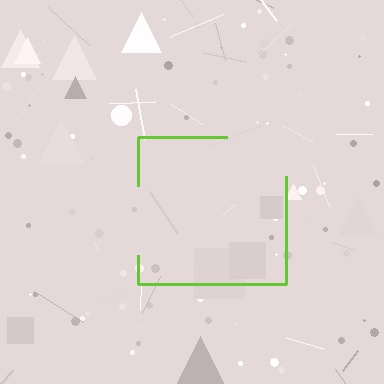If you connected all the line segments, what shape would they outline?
They would outline a square.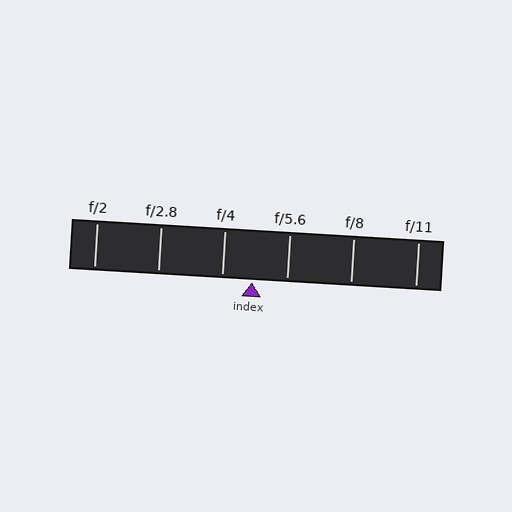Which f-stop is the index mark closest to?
The index mark is closest to f/4.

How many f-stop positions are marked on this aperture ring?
There are 6 f-stop positions marked.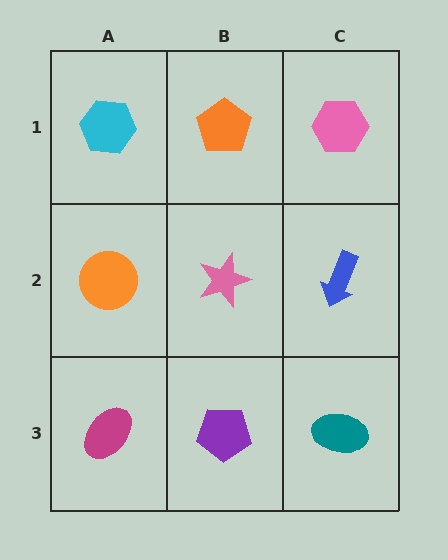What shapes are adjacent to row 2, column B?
An orange pentagon (row 1, column B), a purple pentagon (row 3, column B), an orange circle (row 2, column A), a blue arrow (row 2, column C).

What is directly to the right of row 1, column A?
An orange pentagon.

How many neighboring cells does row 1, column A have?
2.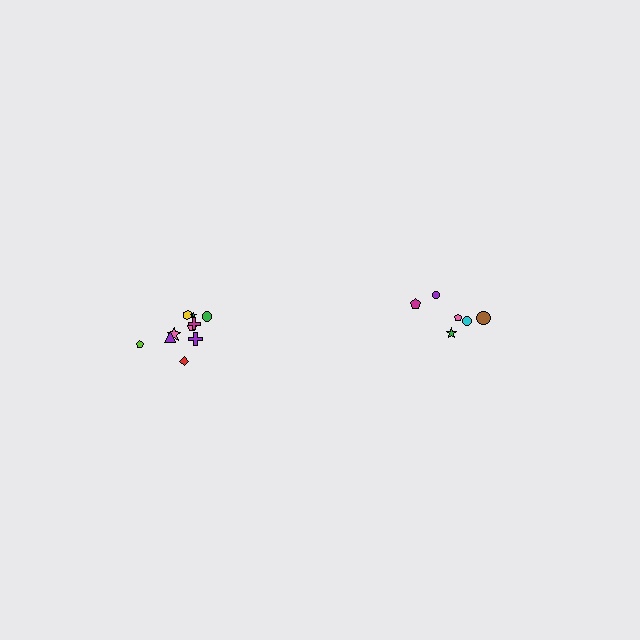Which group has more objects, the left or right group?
The left group.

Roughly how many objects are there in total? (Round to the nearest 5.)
Roughly 15 objects in total.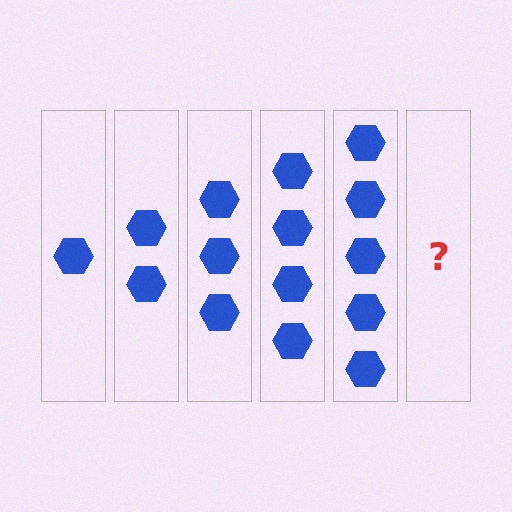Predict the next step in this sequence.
The next step is 6 hexagons.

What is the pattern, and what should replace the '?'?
The pattern is that each step adds one more hexagon. The '?' should be 6 hexagons.